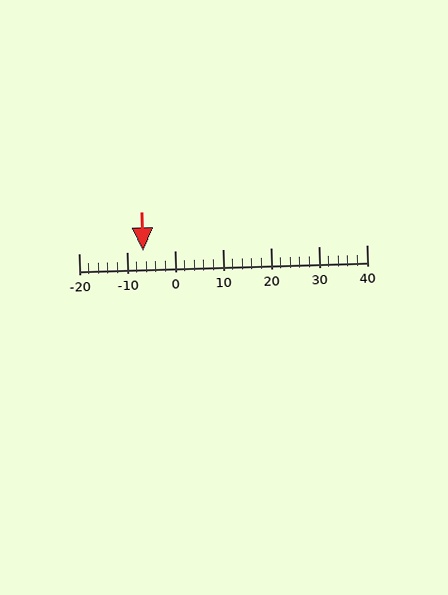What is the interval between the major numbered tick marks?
The major tick marks are spaced 10 units apart.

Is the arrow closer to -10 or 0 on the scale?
The arrow is closer to -10.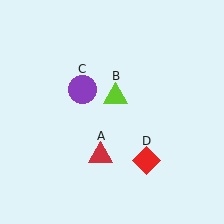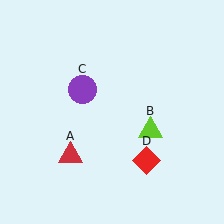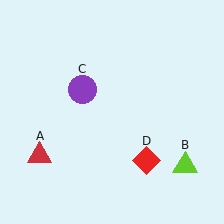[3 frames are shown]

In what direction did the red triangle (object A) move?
The red triangle (object A) moved left.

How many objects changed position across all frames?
2 objects changed position: red triangle (object A), lime triangle (object B).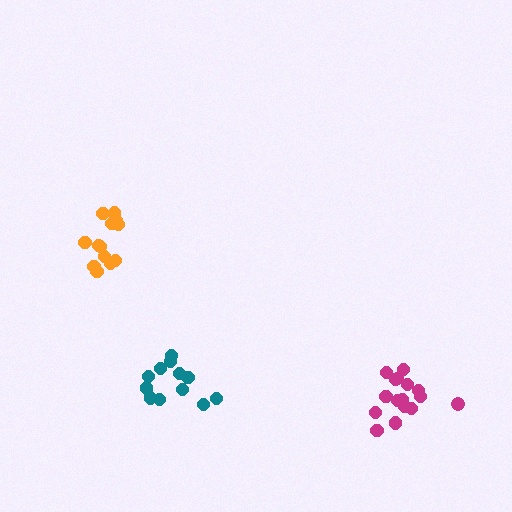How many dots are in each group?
Group 1: 12 dots, Group 2: 13 dots, Group 3: 16 dots (41 total).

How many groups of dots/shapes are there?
There are 3 groups.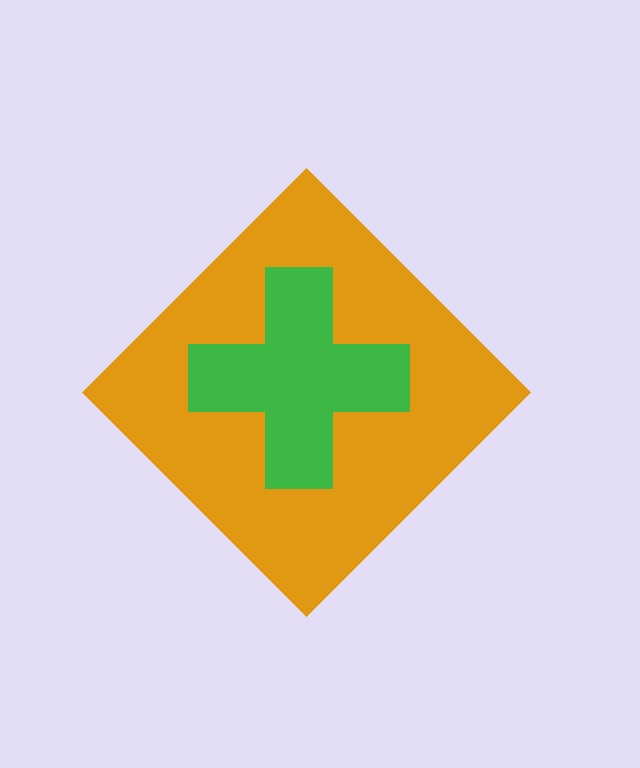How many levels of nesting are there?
2.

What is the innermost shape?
The green cross.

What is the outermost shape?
The orange diamond.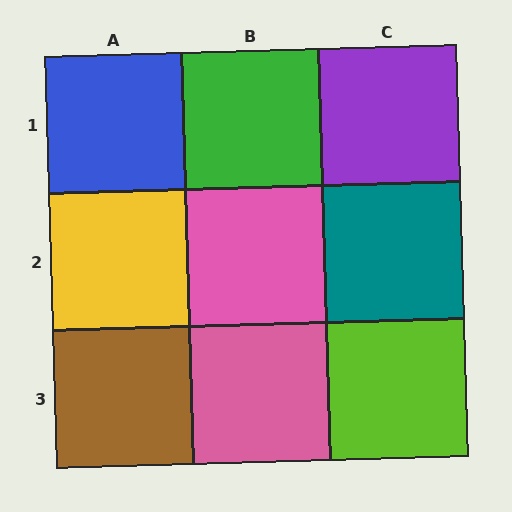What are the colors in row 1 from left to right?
Blue, green, purple.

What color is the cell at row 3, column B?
Pink.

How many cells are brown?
1 cell is brown.